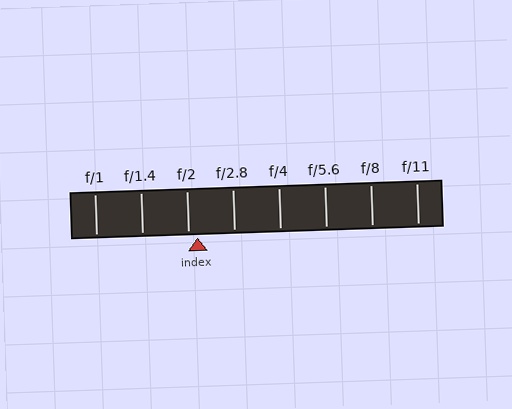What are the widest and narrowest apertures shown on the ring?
The widest aperture shown is f/1 and the narrowest is f/11.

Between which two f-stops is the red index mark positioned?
The index mark is between f/2 and f/2.8.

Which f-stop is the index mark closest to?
The index mark is closest to f/2.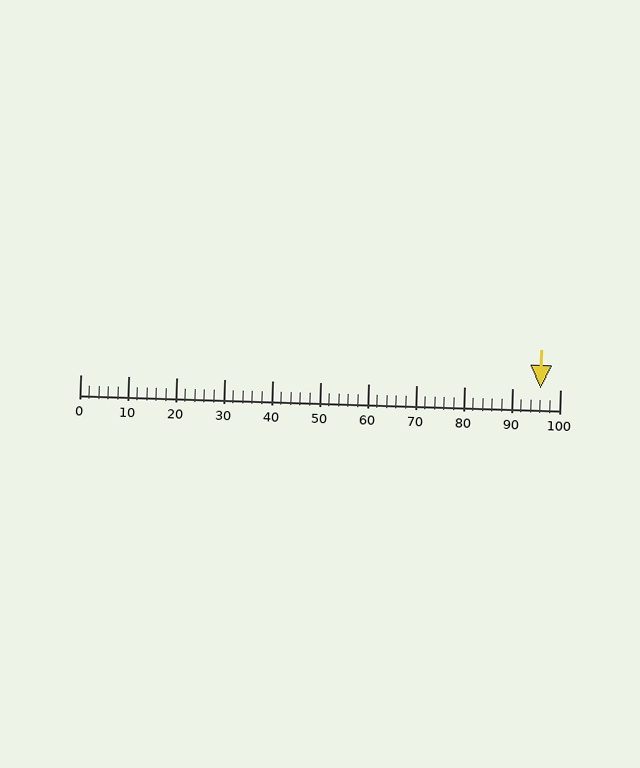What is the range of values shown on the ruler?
The ruler shows values from 0 to 100.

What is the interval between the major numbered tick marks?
The major tick marks are spaced 10 units apart.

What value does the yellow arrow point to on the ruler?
The yellow arrow points to approximately 96.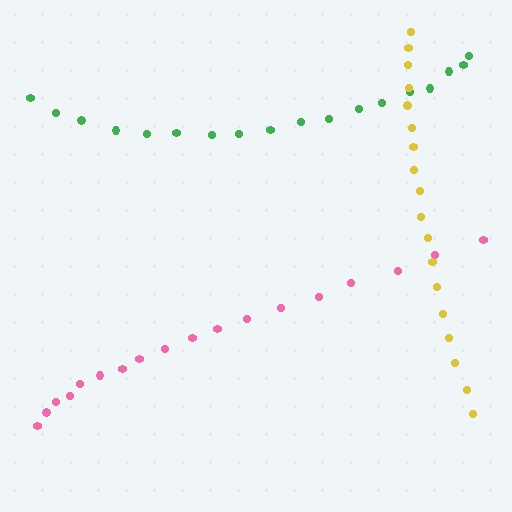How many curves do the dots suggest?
There are 3 distinct paths.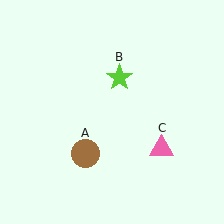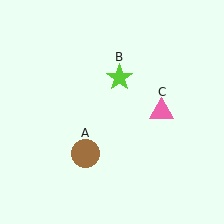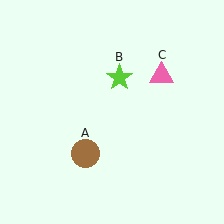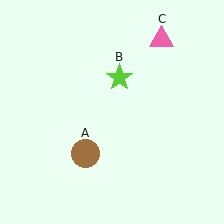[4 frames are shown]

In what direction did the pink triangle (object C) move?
The pink triangle (object C) moved up.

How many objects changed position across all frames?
1 object changed position: pink triangle (object C).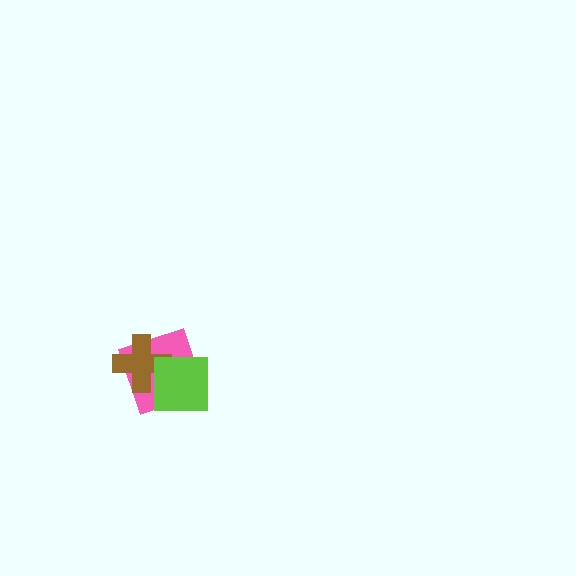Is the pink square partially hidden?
Yes, it is partially covered by another shape.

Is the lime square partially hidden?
No, no other shape covers it.